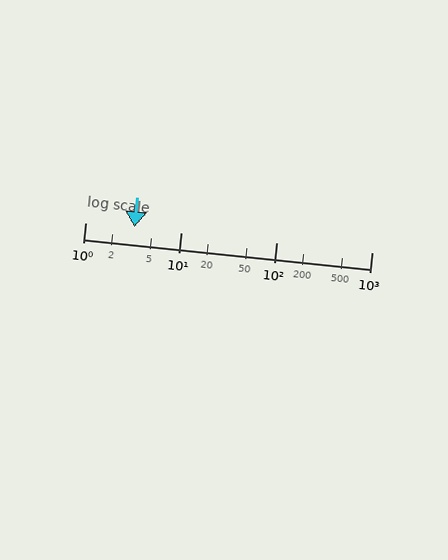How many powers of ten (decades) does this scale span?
The scale spans 3 decades, from 1 to 1000.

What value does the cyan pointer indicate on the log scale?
The pointer indicates approximately 3.3.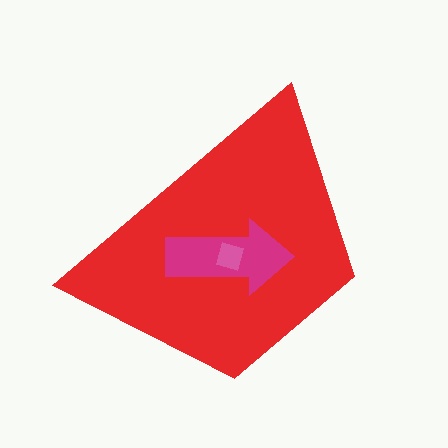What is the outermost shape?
The red trapezoid.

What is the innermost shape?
The pink diamond.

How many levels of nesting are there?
3.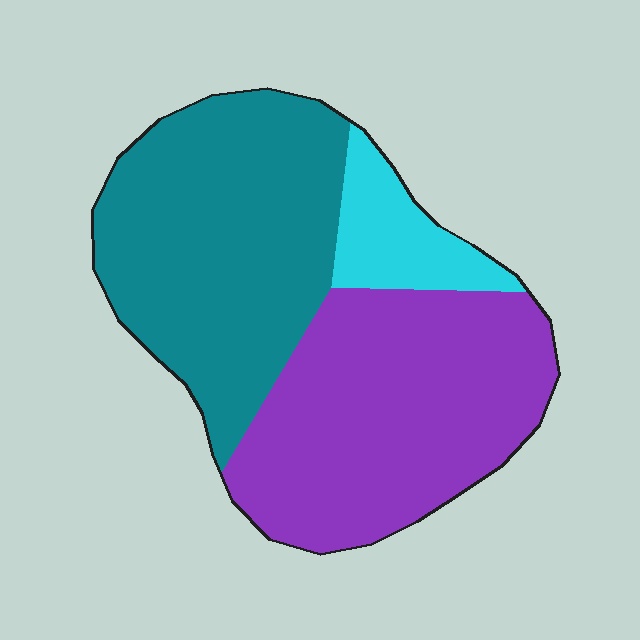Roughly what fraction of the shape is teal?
Teal covers 45% of the shape.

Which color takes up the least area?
Cyan, at roughly 10%.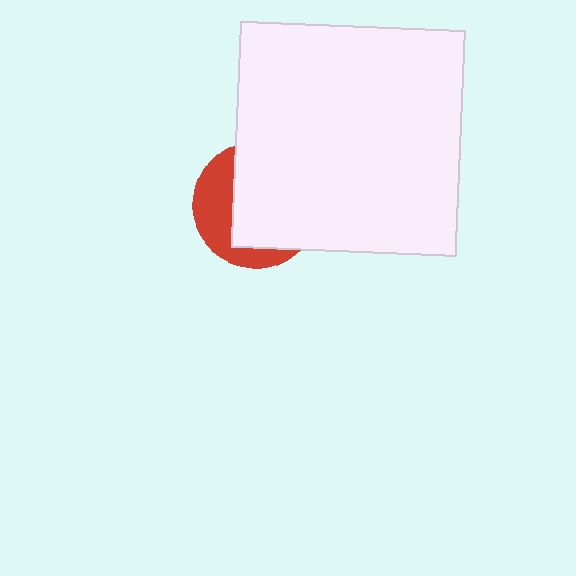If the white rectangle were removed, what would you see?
You would see the complete red circle.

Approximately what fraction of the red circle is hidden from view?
Roughly 64% of the red circle is hidden behind the white rectangle.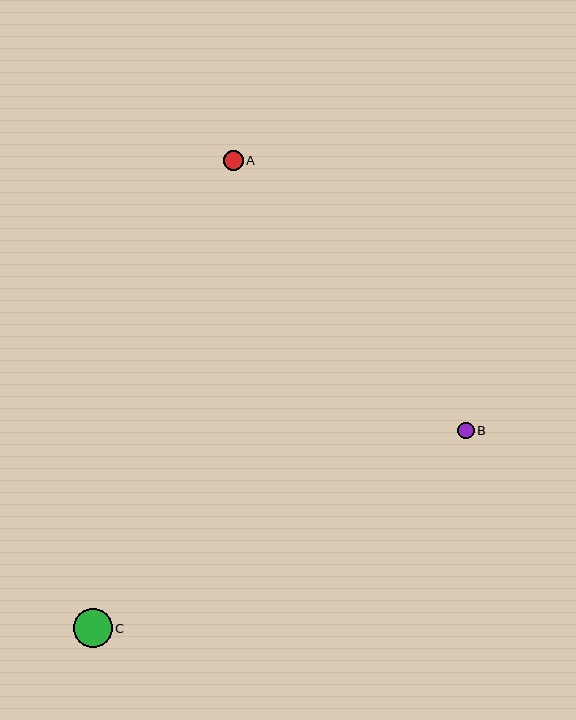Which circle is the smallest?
Circle B is the smallest with a size of approximately 16 pixels.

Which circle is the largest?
Circle C is the largest with a size of approximately 39 pixels.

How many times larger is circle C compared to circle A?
Circle C is approximately 2.0 times the size of circle A.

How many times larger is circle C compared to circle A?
Circle C is approximately 2.0 times the size of circle A.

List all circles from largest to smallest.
From largest to smallest: C, A, B.